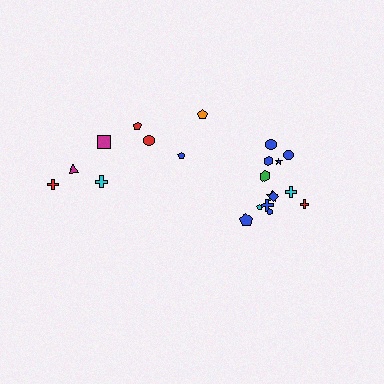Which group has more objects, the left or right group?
The right group.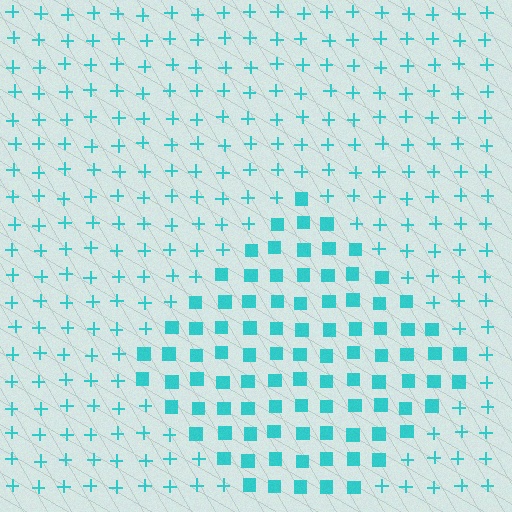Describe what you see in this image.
The image is filled with small cyan elements arranged in a uniform grid. A diamond-shaped region contains squares, while the surrounding area contains plus signs. The boundary is defined purely by the change in element shape.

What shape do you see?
I see a diamond.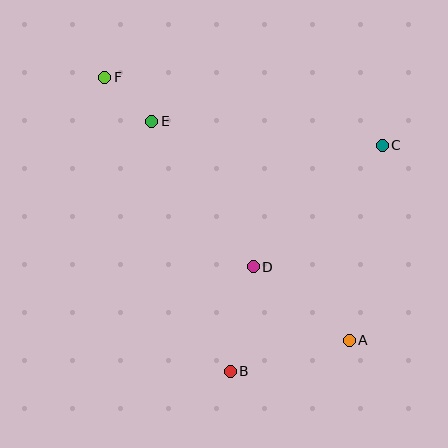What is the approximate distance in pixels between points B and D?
The distance between B and D is approximately 107 pixels.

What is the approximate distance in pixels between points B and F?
The distance between B and F is approximately 320 pixels.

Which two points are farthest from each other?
Points A and F are farthest from each other.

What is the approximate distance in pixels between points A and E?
The distance between A and E is approximately 295 pixels.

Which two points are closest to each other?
Points E and F are closest to each other.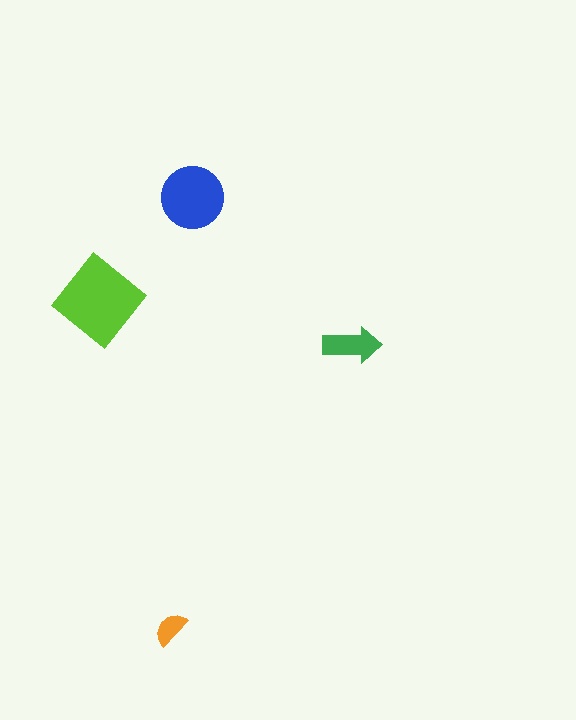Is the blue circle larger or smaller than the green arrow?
Larger.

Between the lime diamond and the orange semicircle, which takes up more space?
The lime diamond.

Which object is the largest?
The lime diamond.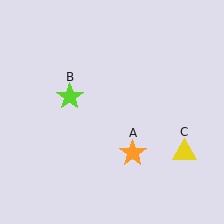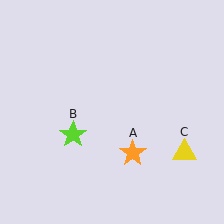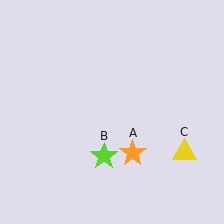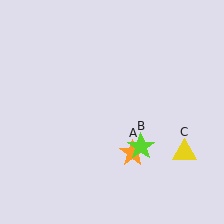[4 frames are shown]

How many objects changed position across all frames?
1 object changed position: lime star (object B).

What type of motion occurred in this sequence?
The lime star (object B) rotated counterclockwise around the center of the scene.